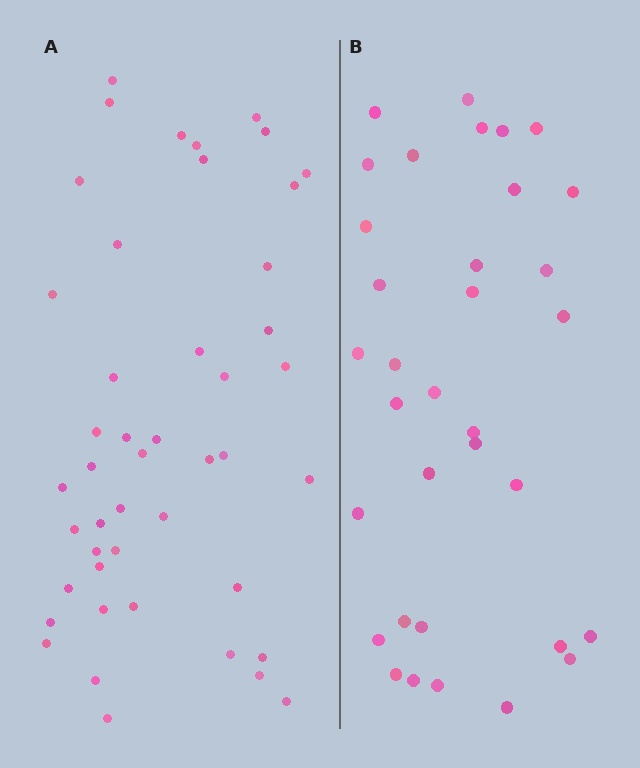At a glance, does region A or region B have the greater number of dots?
Region A (the left region) has more dots.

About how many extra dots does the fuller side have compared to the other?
Region A has roughly 12 or so more dots than region B.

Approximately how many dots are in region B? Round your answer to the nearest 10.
About 30 dots. (The exact count is 34, which rounds to 30.)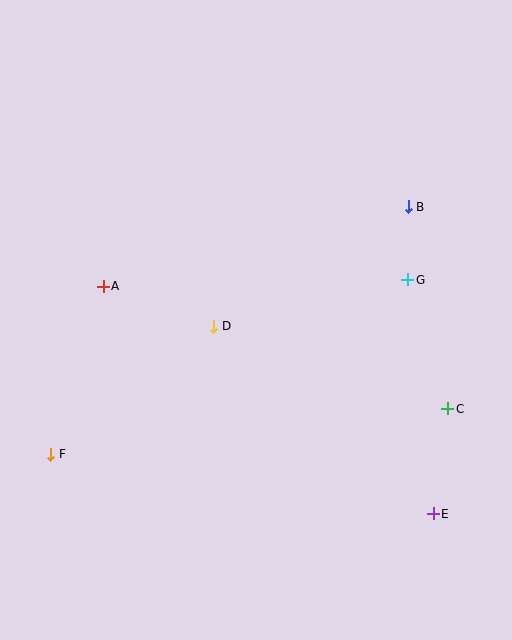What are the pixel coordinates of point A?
Point A is at (103, 286).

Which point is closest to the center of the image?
Point D at (214, 326) is closest to the center.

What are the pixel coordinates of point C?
Point C is at (448, 409).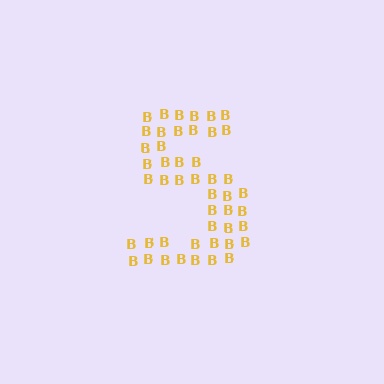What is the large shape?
The large shape is the digit 5.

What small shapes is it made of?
It is made of small letter B's.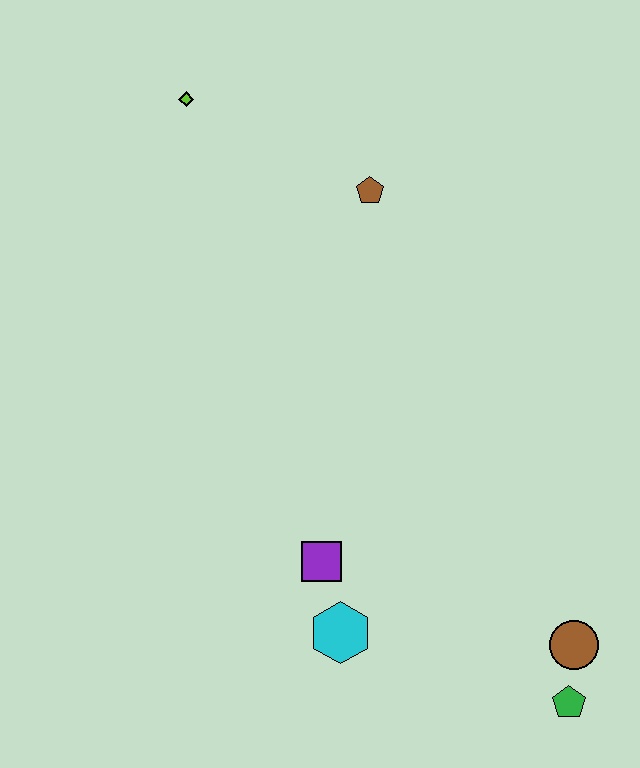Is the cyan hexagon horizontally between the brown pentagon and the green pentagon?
No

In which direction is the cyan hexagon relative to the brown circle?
The cyan hexagon is to the left of the brown circle.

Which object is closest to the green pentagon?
The brown circle is closest to the green pentagon.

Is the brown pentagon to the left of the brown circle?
Yes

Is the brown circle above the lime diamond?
No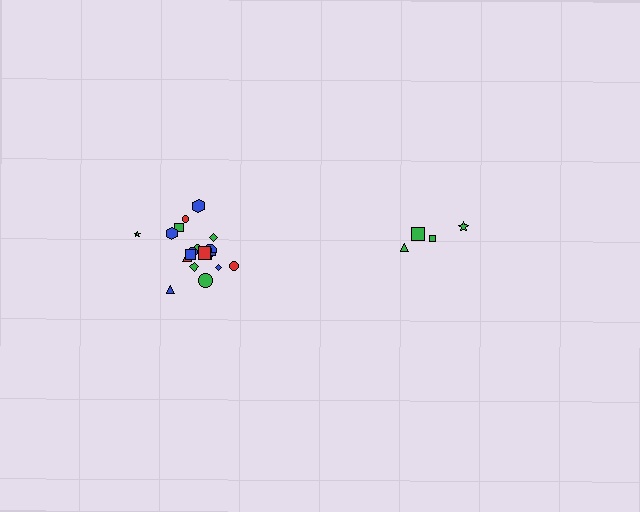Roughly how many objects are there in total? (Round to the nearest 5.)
Roughly 20 objects in total.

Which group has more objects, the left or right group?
The left group.